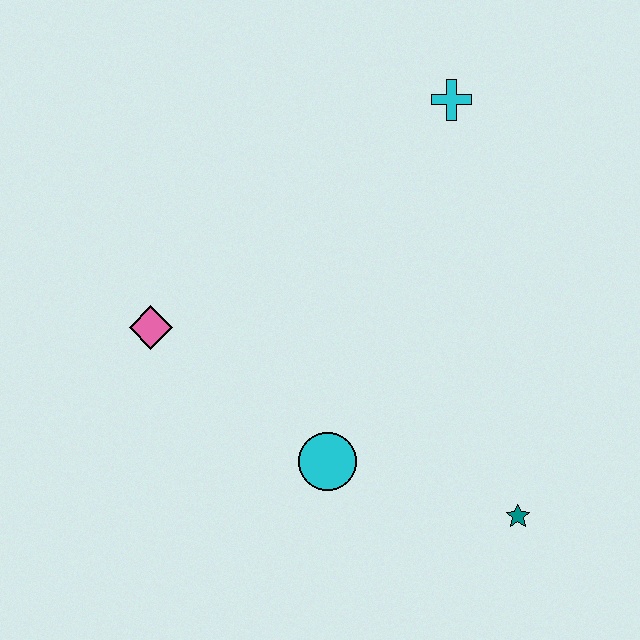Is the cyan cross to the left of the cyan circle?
No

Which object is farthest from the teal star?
The cyan cross is farthest from the teal star.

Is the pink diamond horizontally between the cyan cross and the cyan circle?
No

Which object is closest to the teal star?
The cyan circle is closest to the teal star.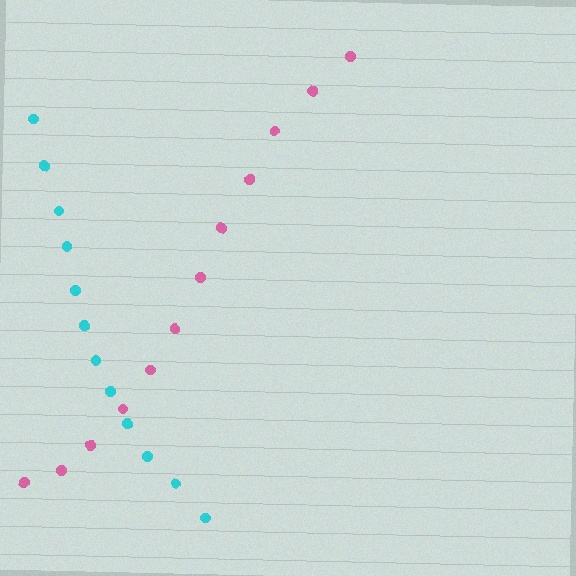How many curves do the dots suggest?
There are 2 distinct paths.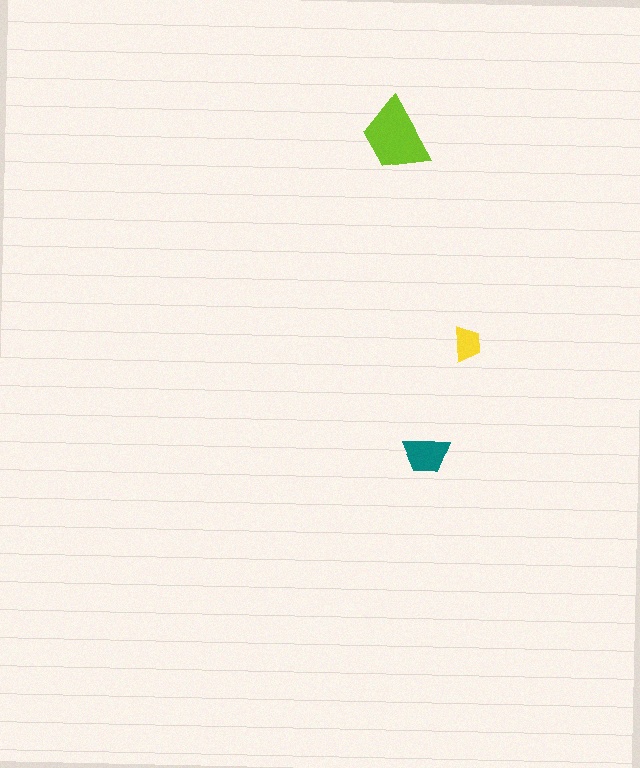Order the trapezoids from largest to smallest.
the lime one, the teal one, the yellow one.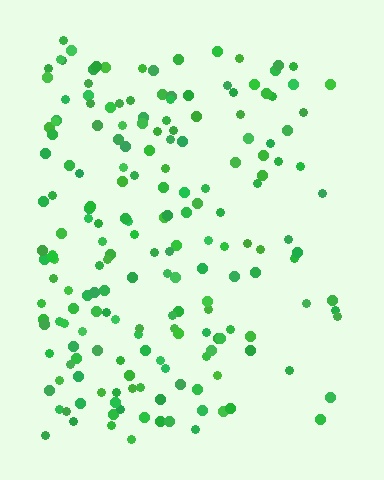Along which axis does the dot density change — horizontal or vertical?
Horizontal.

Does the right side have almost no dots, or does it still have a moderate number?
Still a moderate number, just noticeably fewer than the left.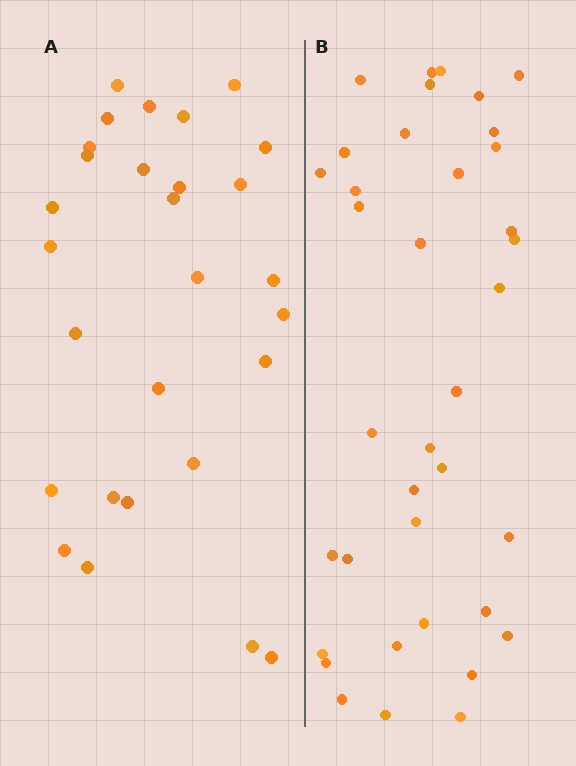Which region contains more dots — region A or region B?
Region B (the right region) has more dots.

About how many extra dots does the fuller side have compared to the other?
Region B has roughly 8 or so more dots than region A.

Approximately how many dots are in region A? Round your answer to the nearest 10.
About 30 dots. (The exact count is 28, which rounds to 30.)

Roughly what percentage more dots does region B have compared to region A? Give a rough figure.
About 30% more.